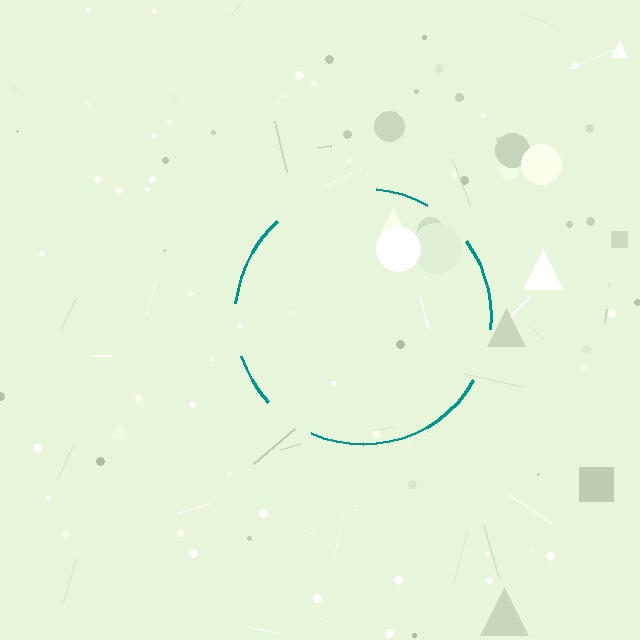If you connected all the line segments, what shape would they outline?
They would outline a circle.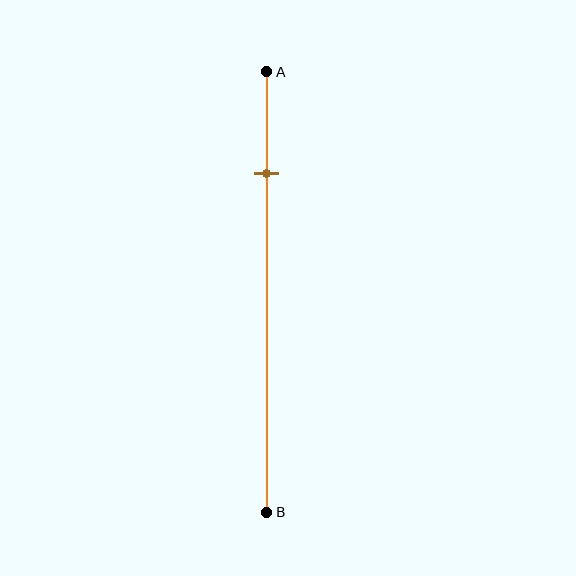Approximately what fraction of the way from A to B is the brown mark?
The brown mark is approximately 25% of the way from A to B.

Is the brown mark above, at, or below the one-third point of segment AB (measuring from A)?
The brown mark is above the one-third point of segment AB.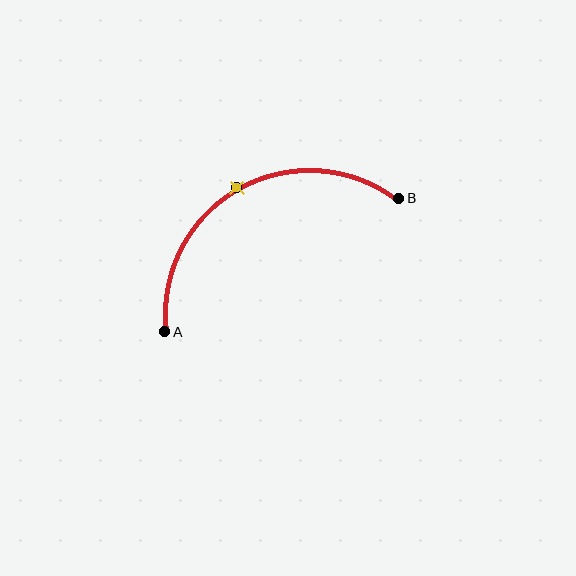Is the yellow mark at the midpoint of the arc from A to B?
Yes. The yellow mark lies on the arc at equal arc-length from both A and B — it is the arc midpoint.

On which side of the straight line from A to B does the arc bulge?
The arc bulges above the straight line connecting A and B.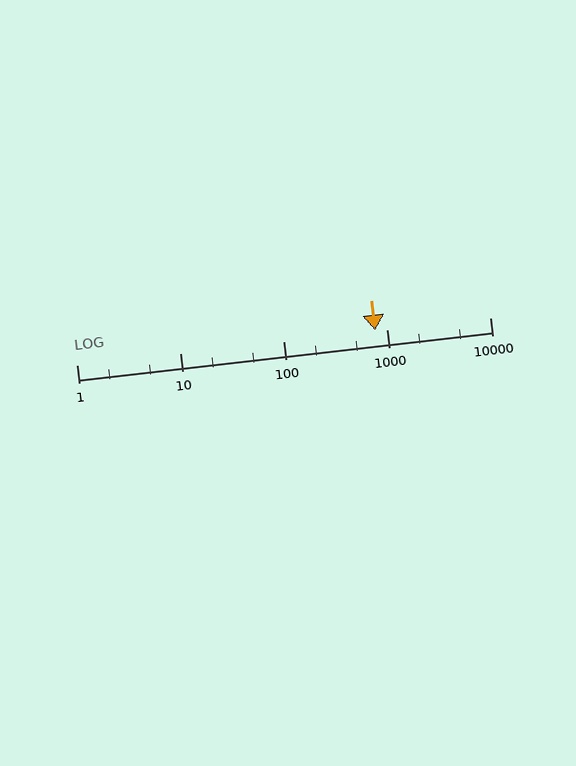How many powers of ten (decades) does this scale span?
The scale spans 4 decades, from 1 to 10000.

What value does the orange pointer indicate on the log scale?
The pointer indicates approximately 770.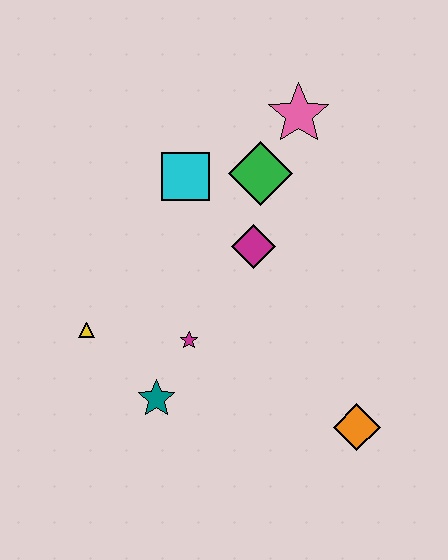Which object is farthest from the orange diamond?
The pink star is farthest from the orange diamond.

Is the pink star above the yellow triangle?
Yes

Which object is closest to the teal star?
The magenta star is closest to the teal star.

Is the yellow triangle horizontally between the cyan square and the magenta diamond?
No